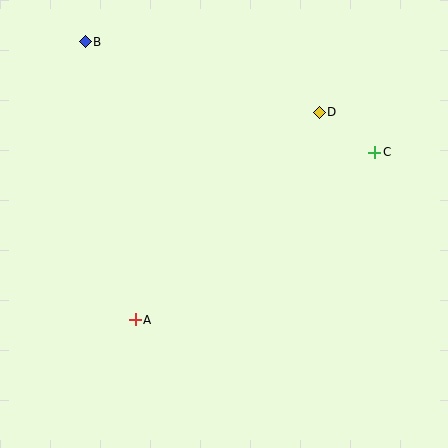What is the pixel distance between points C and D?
The distance between C and D is 68 pixels.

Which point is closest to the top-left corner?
Point B is closest to the top-left corner.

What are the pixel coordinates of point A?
Point A is at (135, 320).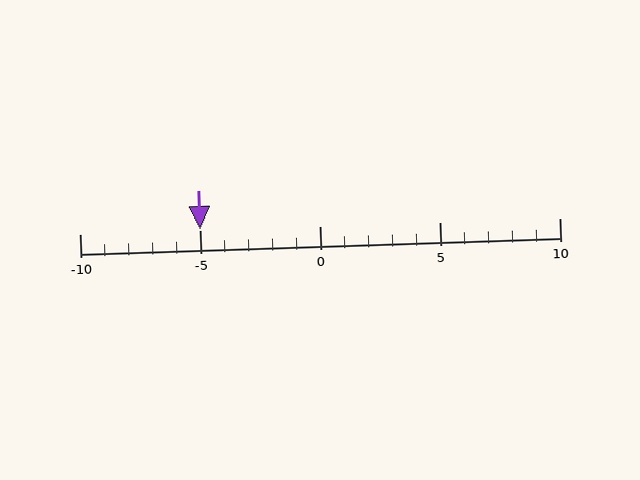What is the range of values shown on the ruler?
The ruler shows values from -10 to 10.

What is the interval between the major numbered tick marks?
The major tick marks are spaced 5 units apart.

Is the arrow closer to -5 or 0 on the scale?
The arrow is closer to -5.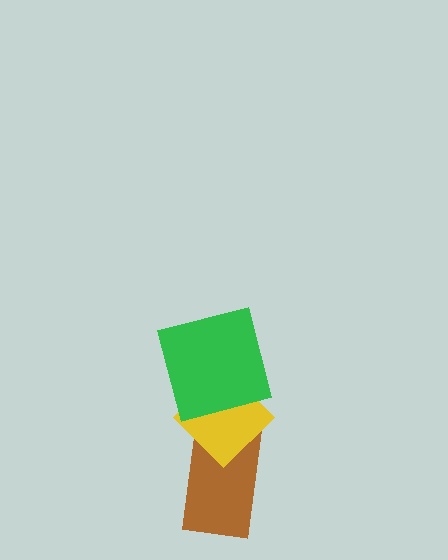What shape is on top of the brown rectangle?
The yellow diamond is on top of the brown rectangle.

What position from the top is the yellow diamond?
The yellow diamond is 2nd from the top.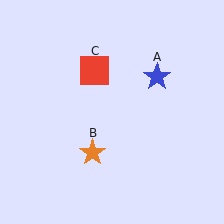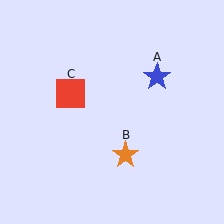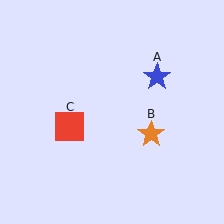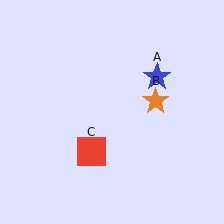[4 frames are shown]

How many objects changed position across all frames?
2 objects changed position: orange star (object B), red square (object C).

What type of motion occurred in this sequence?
The orange star (object B), red square (object C) rotated counterclockwise around the center of the scene.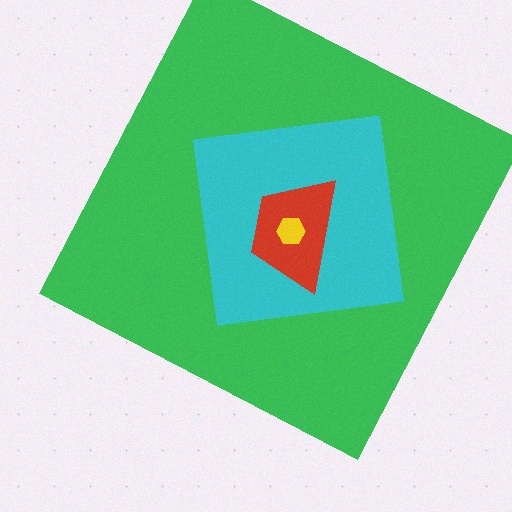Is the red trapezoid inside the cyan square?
Yes.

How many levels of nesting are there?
4.